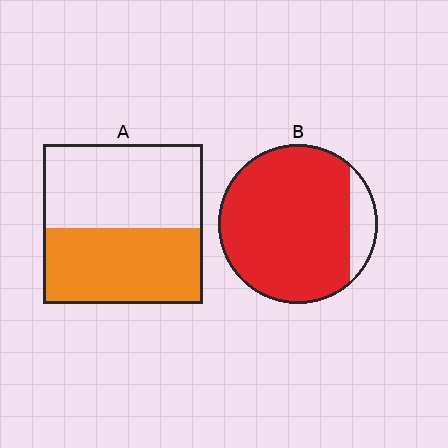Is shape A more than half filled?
Roughly half.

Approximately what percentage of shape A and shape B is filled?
A is approximately 50% and B is approximately 90%.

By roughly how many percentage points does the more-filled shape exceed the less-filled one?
By roughly 40 percentage points (B over A).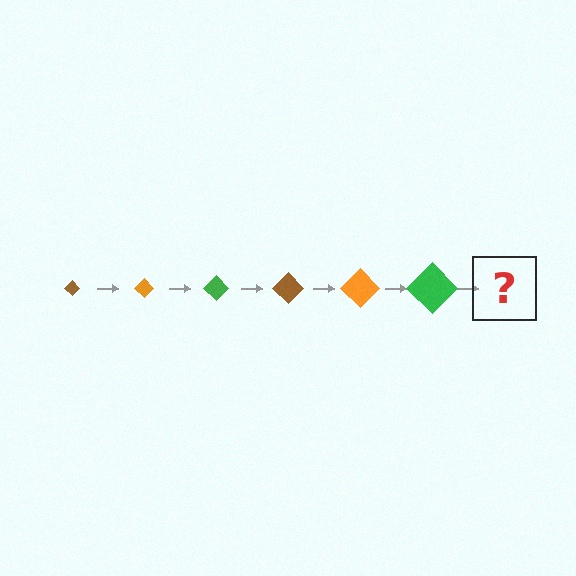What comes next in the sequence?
The next element should be a brown diamond, larger than the previous one.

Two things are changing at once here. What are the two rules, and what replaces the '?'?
The two rules are that the diamond grows larger each step and the color cycles through brown, orange, and green. The '?' should be a brown diamond, larger than the previous one.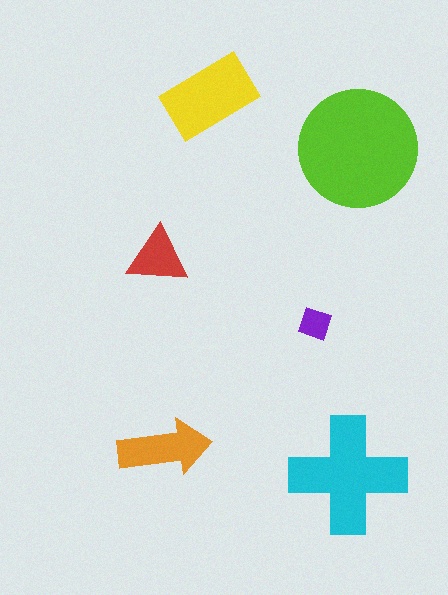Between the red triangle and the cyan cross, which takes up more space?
The cyan cross.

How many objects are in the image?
There are 6 objects in the image.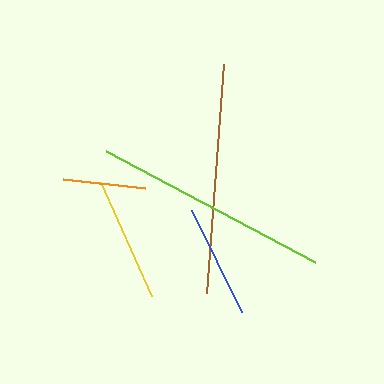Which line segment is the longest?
The lime line is the longest at approximately 237 pixels.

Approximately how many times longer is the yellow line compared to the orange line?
The yellow line is approximately 1.5 times the length of the orange line.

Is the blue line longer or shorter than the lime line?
The lime line is longer than the blue line.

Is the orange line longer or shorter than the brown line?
The brown line is longer than the orange line.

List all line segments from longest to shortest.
From longest to shortest: lime, brown, yellow, blue, orange.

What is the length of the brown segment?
The brown segment is approximately 230 pixels long.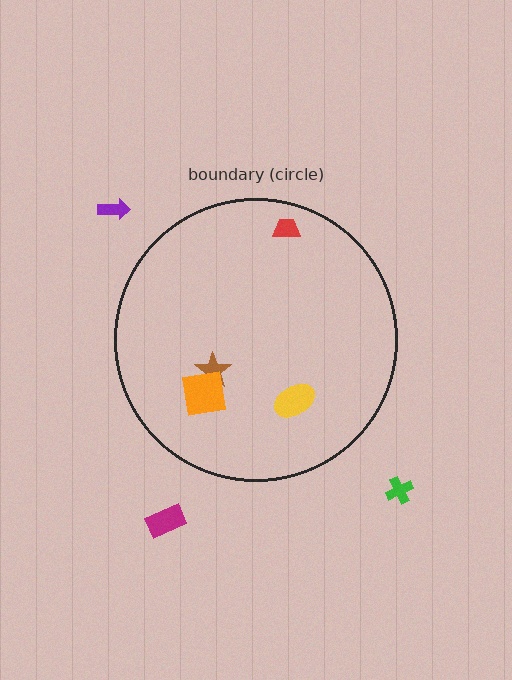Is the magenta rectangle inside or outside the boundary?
Outside.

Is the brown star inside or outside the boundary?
Inside.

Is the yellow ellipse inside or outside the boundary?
Inside.